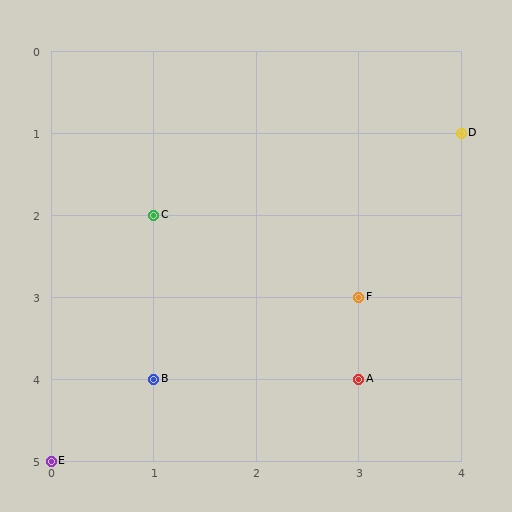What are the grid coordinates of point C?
Point C is at grid coordinates (1, 2).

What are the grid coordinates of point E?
Point E is at grid coordinates (0, 5).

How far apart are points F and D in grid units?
Points F and D are 1 column and 2 rows apart (about 2.2 grid units diagonally).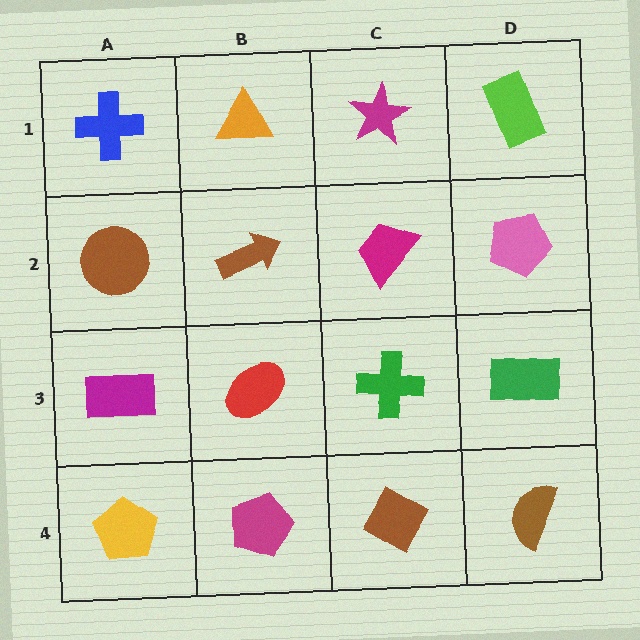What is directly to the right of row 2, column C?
A pink pentagon.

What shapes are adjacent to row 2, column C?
A magenta star (row 1, column C), a green cross (row 3, column C), a brown arrow (row 2, column B), a pink pentagon (row 2, column D).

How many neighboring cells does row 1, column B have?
3.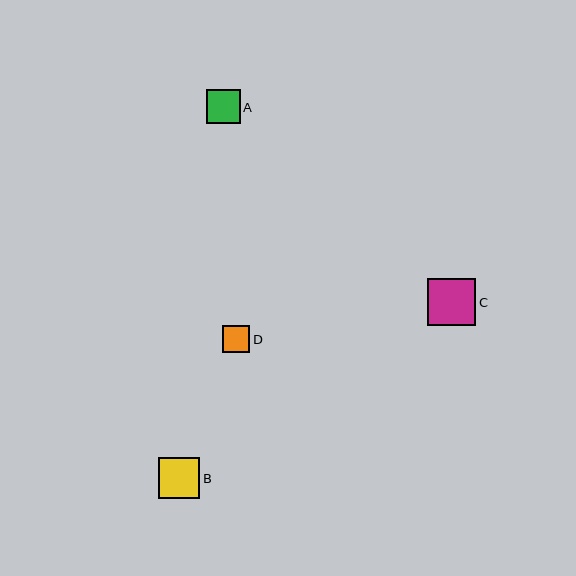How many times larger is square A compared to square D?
Square A is approximately 1.3 times the size of square D.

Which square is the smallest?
Square D is the smallest with a size of approximately 27 pixels.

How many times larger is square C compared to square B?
Square C is approximately 1.2 times the size of square B.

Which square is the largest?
Square C is the largest with a size of approximately 48 pixels.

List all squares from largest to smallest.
From largest to smallest: C, B, A, D.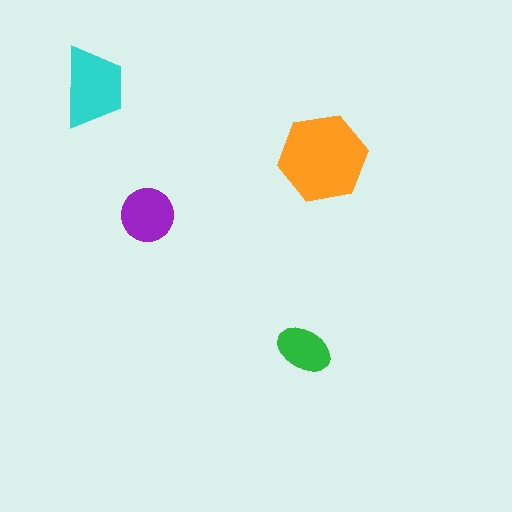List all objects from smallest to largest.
The green ellipse, the purple circle, the cyan trapezoid, the orange hexagon.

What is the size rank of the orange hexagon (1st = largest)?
1st.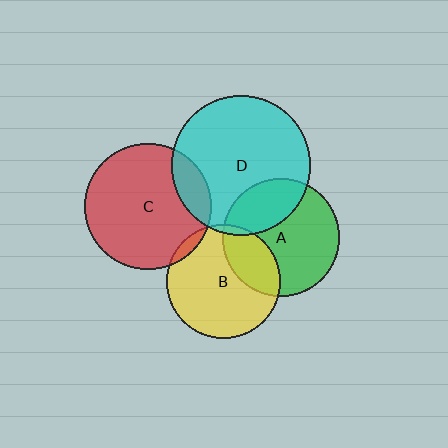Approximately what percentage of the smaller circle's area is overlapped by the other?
Approximately 15%.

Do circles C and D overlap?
Yes.